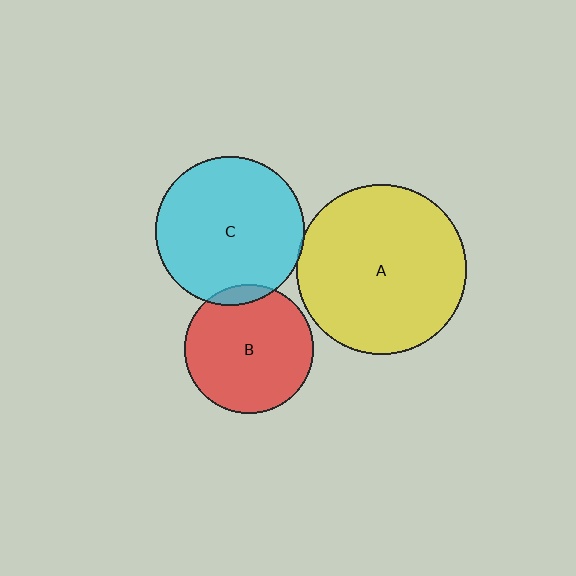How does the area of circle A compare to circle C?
Approximately 1.3 times.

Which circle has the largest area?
Circle A (yellow).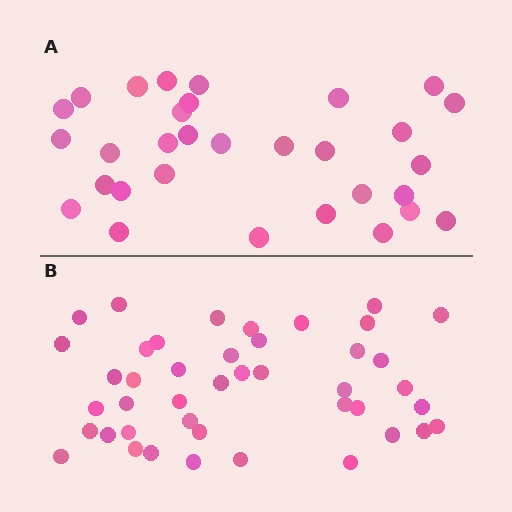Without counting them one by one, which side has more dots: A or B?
Region B (the bottom region) has more dots.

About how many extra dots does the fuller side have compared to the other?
Region B has roughly 12 or so more dots than region A.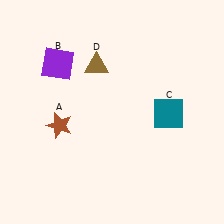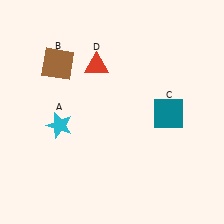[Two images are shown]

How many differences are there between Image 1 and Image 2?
There are 3 differences between the two images.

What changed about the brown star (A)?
In Image 1, A is brown. In Image 2, it changed to cyan.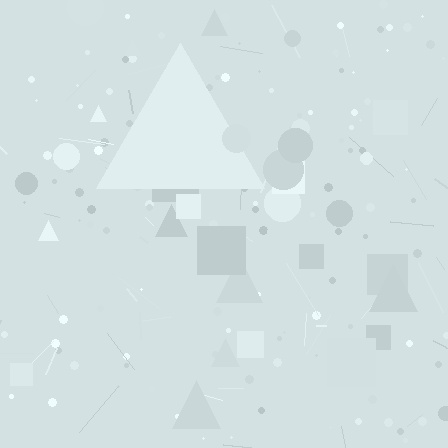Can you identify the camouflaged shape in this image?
The camouflaged shape is a triangle.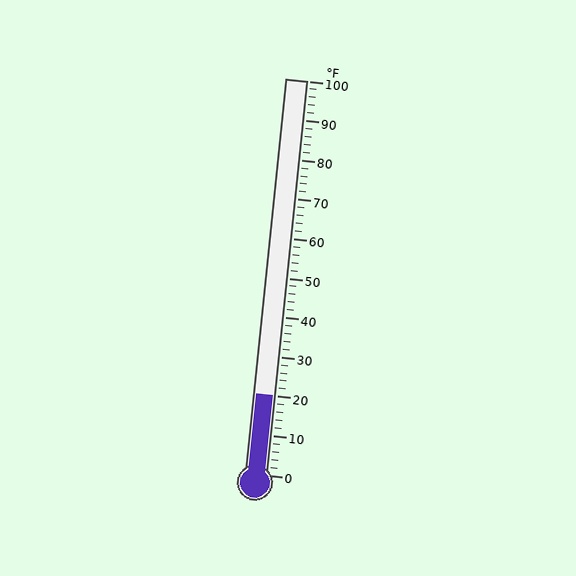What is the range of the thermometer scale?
The thermometer scale ranges from 0°F to 100°F.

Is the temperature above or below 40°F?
The temperature is below 40°F.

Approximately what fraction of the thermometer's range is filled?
The thermometer is filled to approximately 20% of its range.